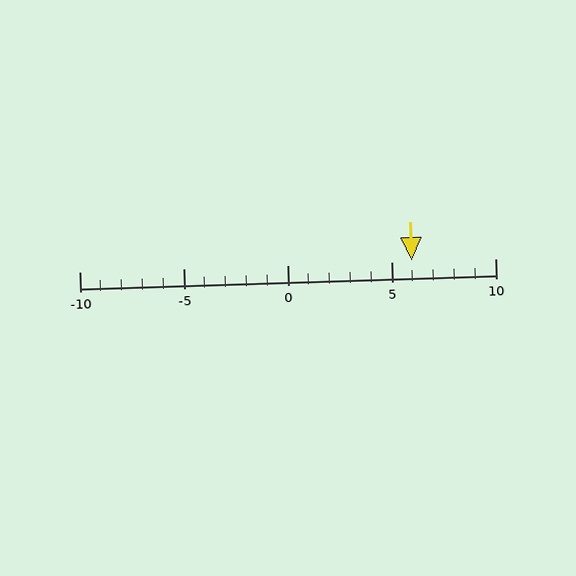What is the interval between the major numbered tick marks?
The major tick marks are spaced 5 units apart.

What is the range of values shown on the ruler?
The ruler shows values from -10 to 10.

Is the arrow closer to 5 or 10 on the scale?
The arrow is closer to 5.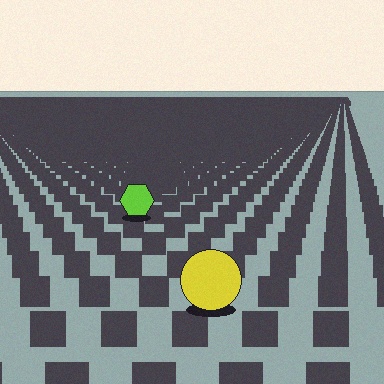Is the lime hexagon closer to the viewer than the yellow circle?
No. The yellow circle is closer — you can tell from the texture gradient: the ground texture is coarser near it.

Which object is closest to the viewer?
The yellow circle is closest. The texture marks near it are larger and more spread out.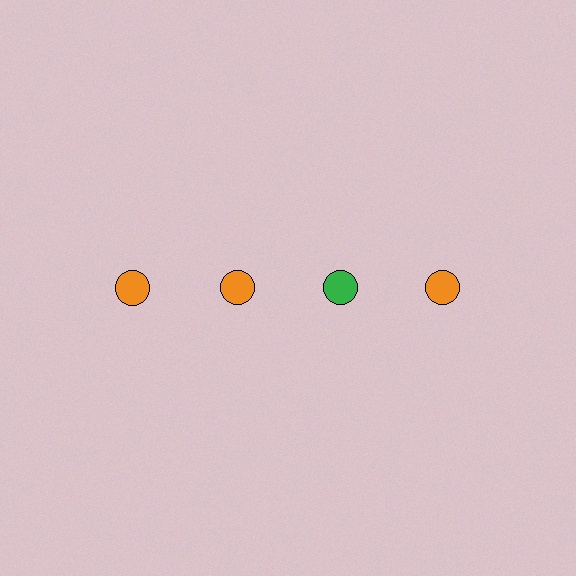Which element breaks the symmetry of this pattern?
The green circle in the top row, center column breaks the symmetry. All other shapes are orange circles.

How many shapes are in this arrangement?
There are 4 shapes arranged in a grid pattern.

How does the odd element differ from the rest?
It has a different color: green instead of orange.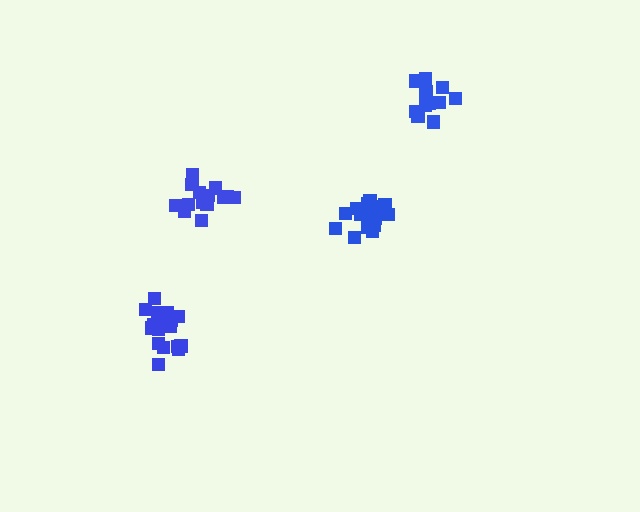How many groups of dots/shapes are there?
There are 4 groups.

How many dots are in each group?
Group 1: 18 dots, Group 2: 13 dots, Group 3: 14 dots, Group 4: 19 dots (64 total).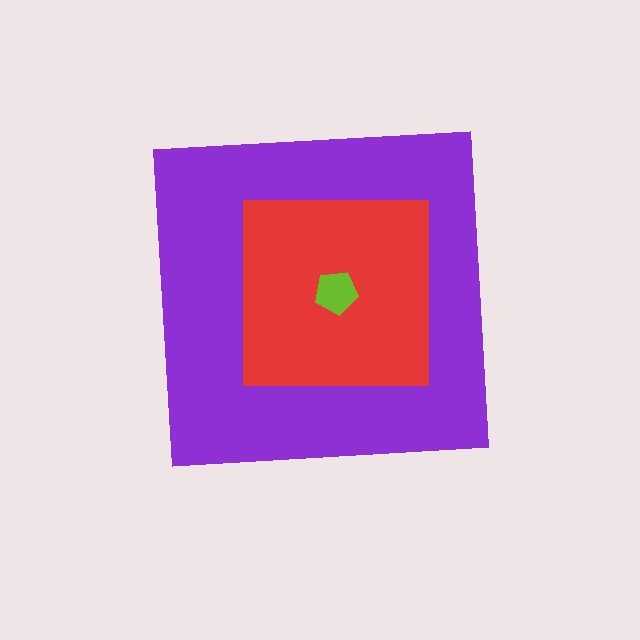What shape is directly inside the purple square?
The red square.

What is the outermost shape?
The purple square.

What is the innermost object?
The lime pentagon.